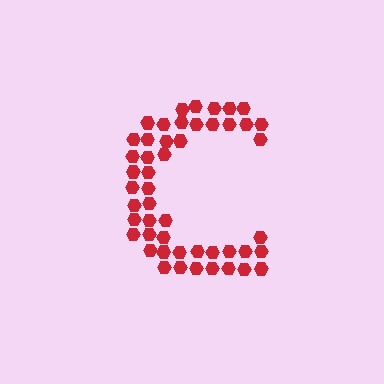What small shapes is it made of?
It is made of small hexagons.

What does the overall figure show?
The overall figure shows the letter C.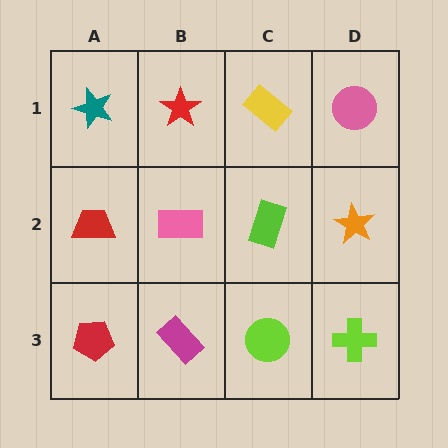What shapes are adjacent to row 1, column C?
A lime rectangle (row 2, column C), a red star (row 1, column B), a pink circle (row 1, column D).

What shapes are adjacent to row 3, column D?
An orange star (row 2, column D), a lime circle (row 3, column C).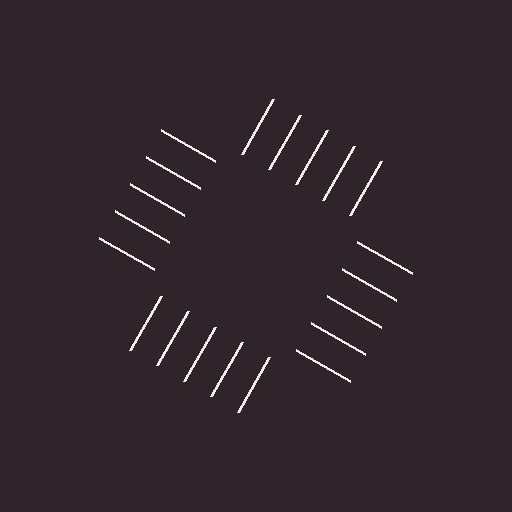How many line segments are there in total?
20 — 5 along each of the 4 edges.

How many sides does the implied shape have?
4 sides — the line-ends trace a square.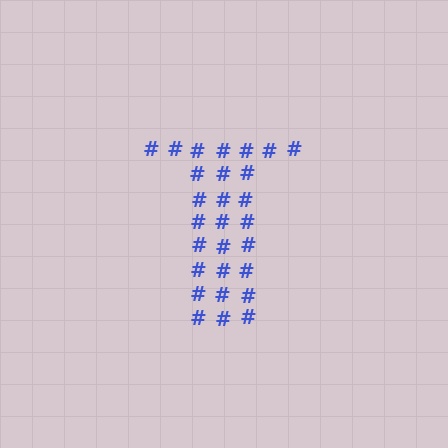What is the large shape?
The large shape is the letter T.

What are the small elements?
The small elements are hash symbols.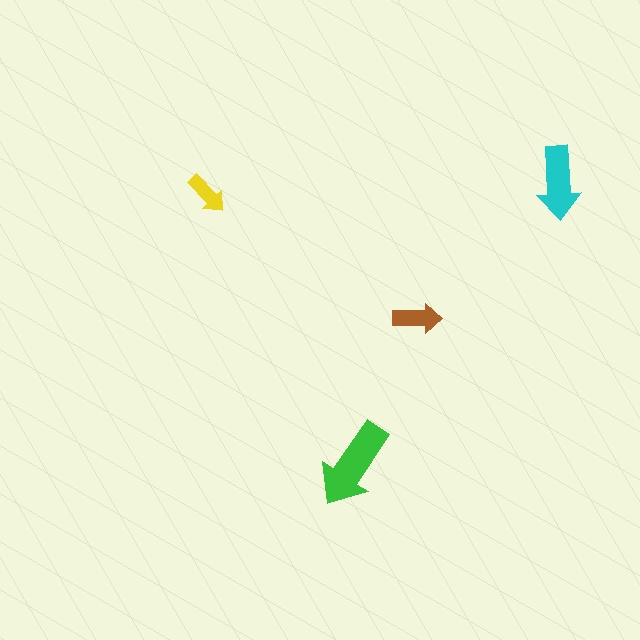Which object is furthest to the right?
The cyan arrow is rightmost.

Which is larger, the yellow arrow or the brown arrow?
The brown one.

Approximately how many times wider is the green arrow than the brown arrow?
About 2 times wider.